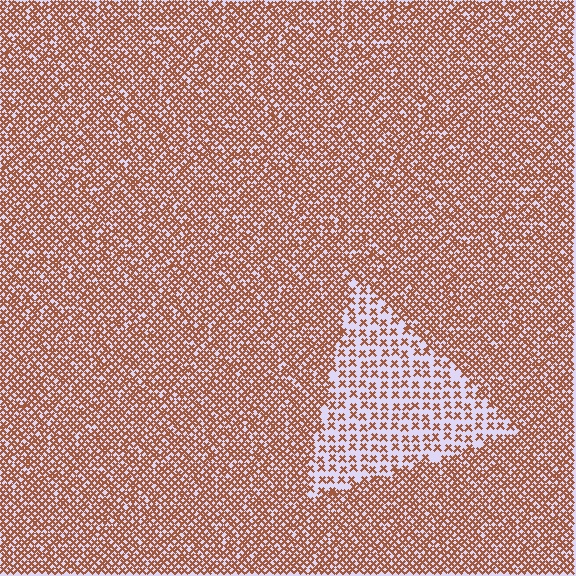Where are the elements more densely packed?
The elements are more densely packed outside the triangle boundary.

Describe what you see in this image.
The image contains small brown elements arranged at two different densities. A triangle-shaped region is visible where the elements are less densely packed than the surrounding area.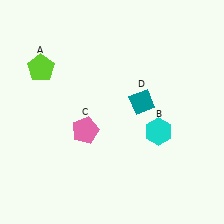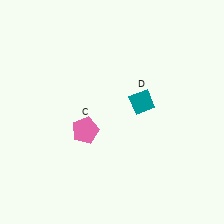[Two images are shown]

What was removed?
The lime pentagon (A), the cyan hexagon (B) were removed in Image 2.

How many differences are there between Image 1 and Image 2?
There are 2 differences between the two images.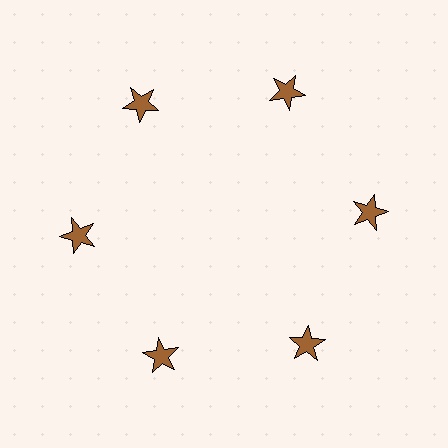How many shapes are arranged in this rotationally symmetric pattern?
There are 6 shapes, arranged in 6 groups of 1.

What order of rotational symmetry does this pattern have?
This pattern has 6-fold rotational symmetry.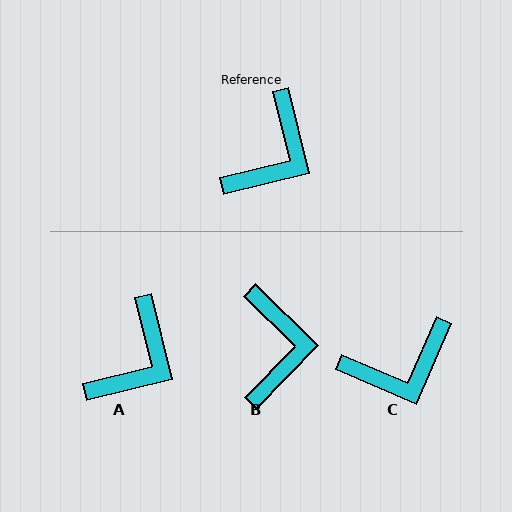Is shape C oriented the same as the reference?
No, it is off by about 37 degrees.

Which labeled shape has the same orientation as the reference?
A.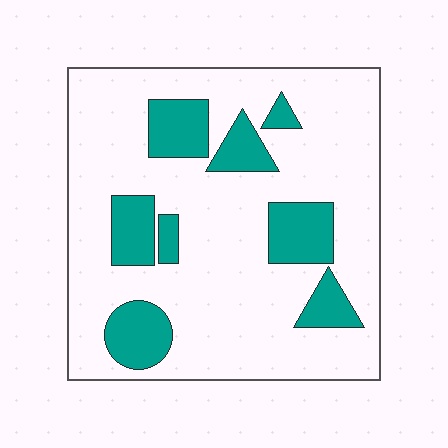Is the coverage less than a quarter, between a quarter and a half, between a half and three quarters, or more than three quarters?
Less than a quarter.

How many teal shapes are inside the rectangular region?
8.